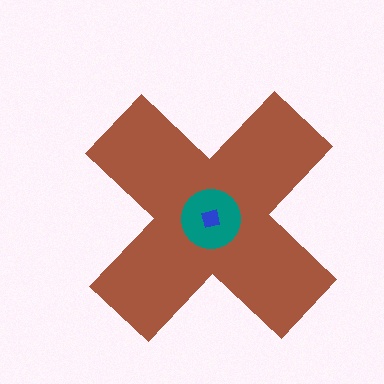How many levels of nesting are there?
3.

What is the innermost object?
The blue square.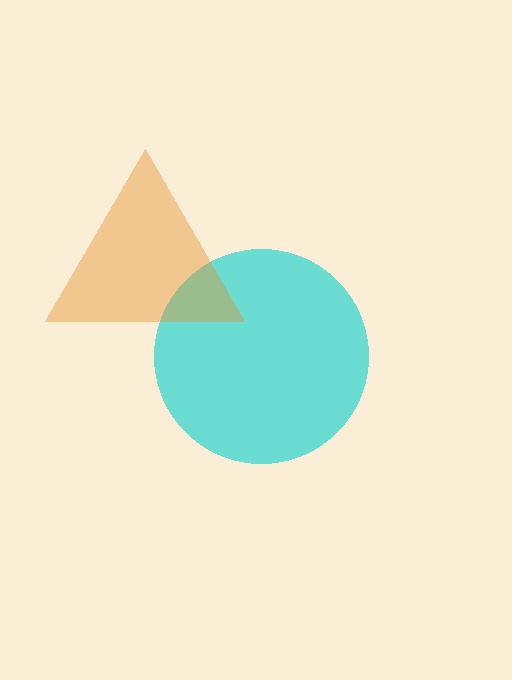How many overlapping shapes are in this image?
There are 2 overlapping shapes in the image.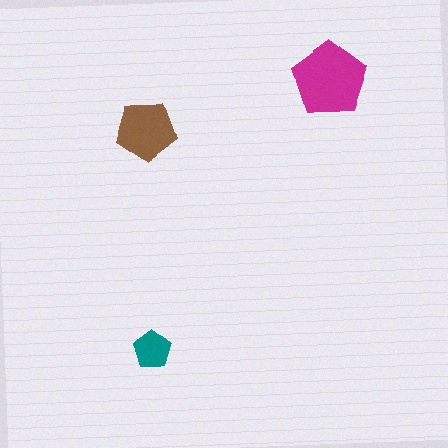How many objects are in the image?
There are 3 objects in the image.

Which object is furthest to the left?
The teal pentagon is leftmost.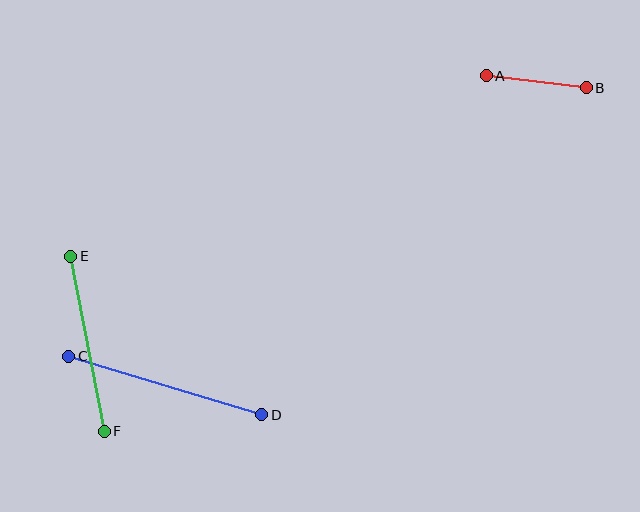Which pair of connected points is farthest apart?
Points C and D are farthest apart.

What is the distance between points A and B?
The distance is approximately 101 pixels.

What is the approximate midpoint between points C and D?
The midpoint is at approximately (165, 386) pixels.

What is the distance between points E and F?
The distance is approximately 178 pixels.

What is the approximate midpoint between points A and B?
The midpoint is at approximately (536, 82) pixels.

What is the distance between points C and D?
The distance is approximately 202 pixels.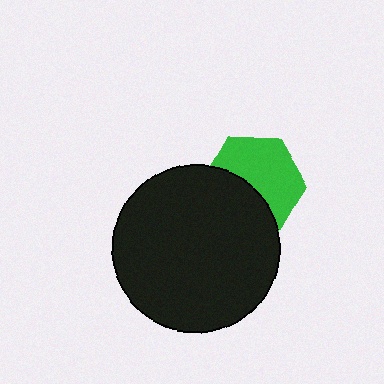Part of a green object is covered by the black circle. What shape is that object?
It is a hexagon.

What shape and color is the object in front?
The object in front is a black circle.